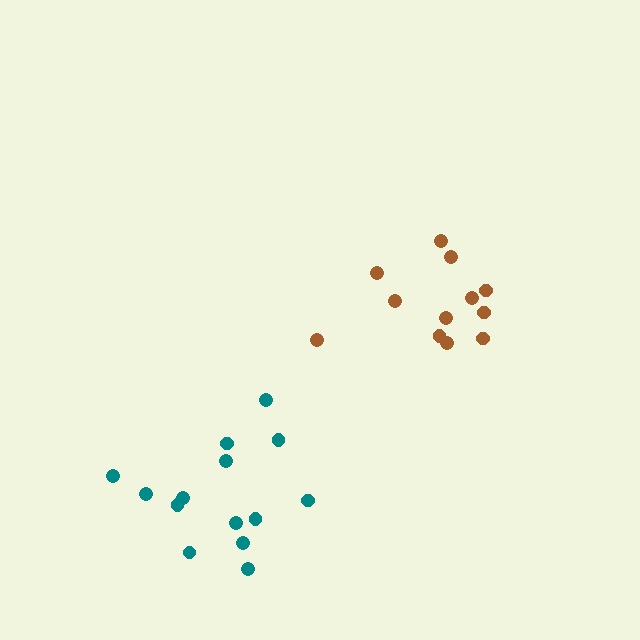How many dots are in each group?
Group 1: 12 dots, Group 2: 14 dots (26 total).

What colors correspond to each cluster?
The clusters are colored: brown, teal.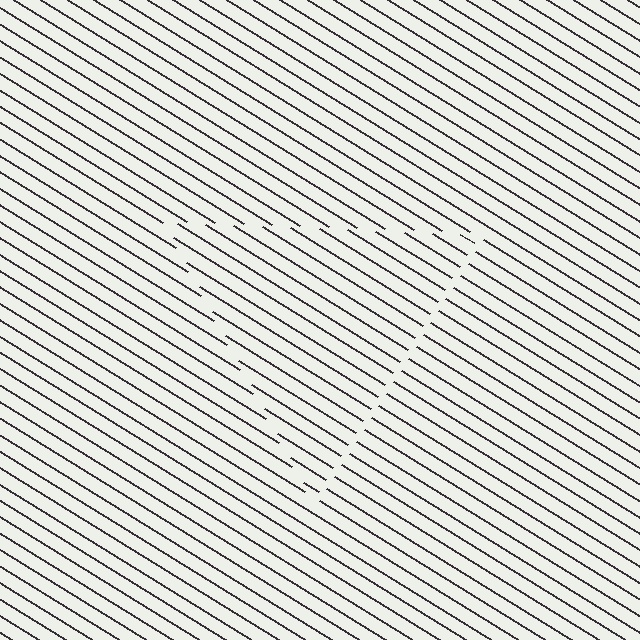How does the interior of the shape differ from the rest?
The interior of the shape contains the same grating, shifted by half a period — the contour is defined by the phase discontinuity where line-ends from the inner and outer gratings abut.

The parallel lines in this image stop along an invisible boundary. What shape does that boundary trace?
An illusory triangle. The interior of the shape contains the same grating, shifted by half a period — the contour is defined by the phase discontinuity where line-ends from the inner and outer gratings abut.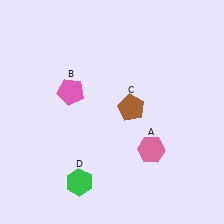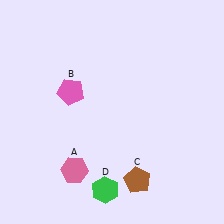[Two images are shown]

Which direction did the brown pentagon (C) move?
The brown pentagon (C) moved down.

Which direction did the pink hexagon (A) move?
The pink hexagon (A) moved left.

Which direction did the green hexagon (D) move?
The green hexagon (D) moved right.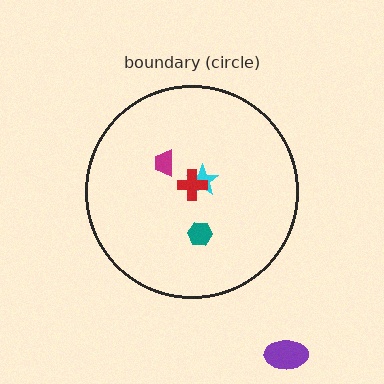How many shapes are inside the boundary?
4 inside, 1 outside.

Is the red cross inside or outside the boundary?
Inside.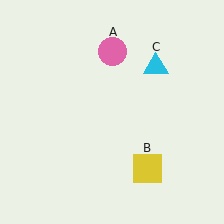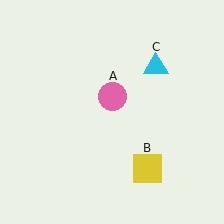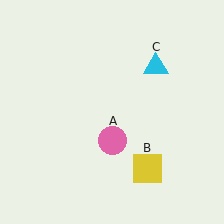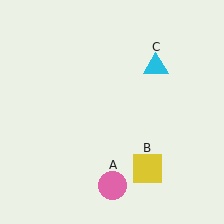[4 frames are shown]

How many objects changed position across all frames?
1 object changed position: pink circle (object A).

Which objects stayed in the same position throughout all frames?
Yellow square (object B) and cyan triangle (object C) remained stationary.